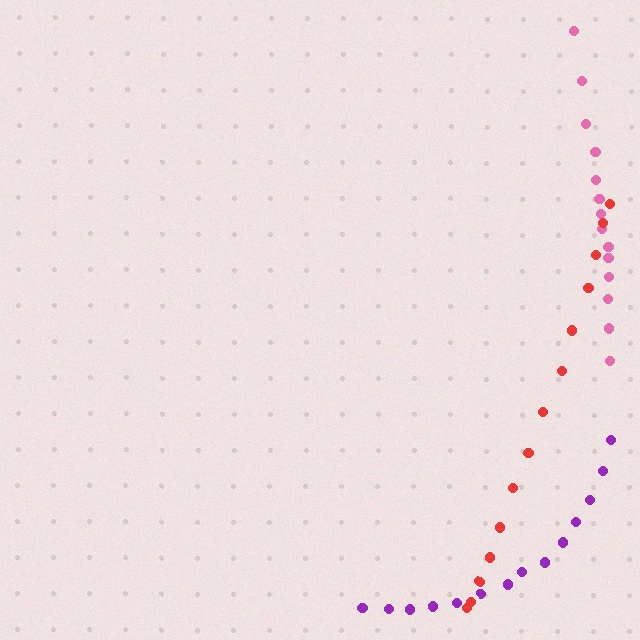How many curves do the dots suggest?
There are 3 distinct paths.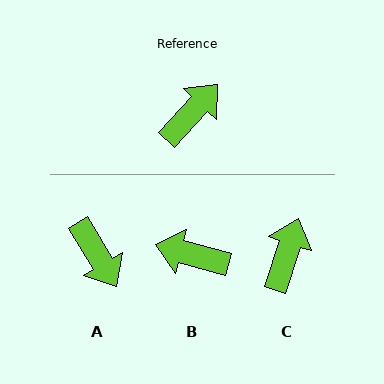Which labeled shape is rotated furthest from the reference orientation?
B, about 118 degrees away.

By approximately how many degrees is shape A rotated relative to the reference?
Approximately 106 degrees clockwise.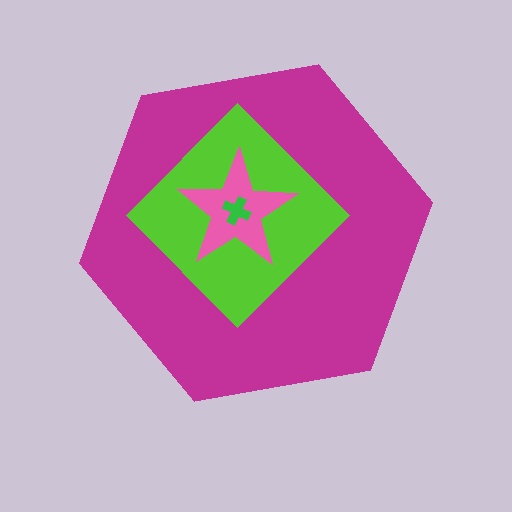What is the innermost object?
The green cross.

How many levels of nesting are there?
4.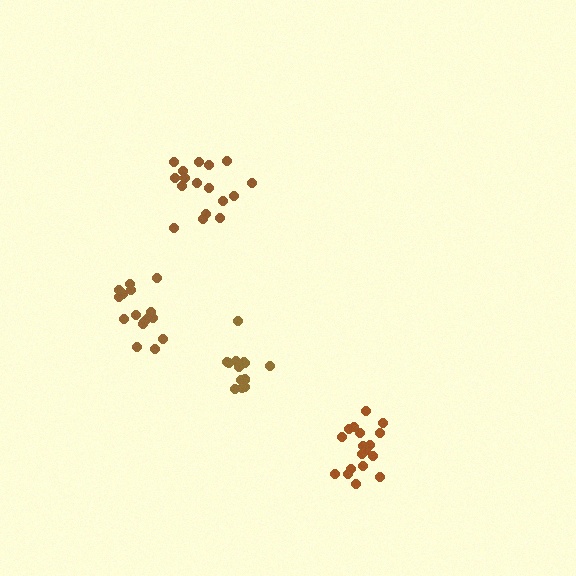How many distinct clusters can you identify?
There are 4 distinct clusters.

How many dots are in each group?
Group 1: 17 dots, Group 2: 14 dots, Group 3: 16 dots, Group 4: 18 dots (65 total).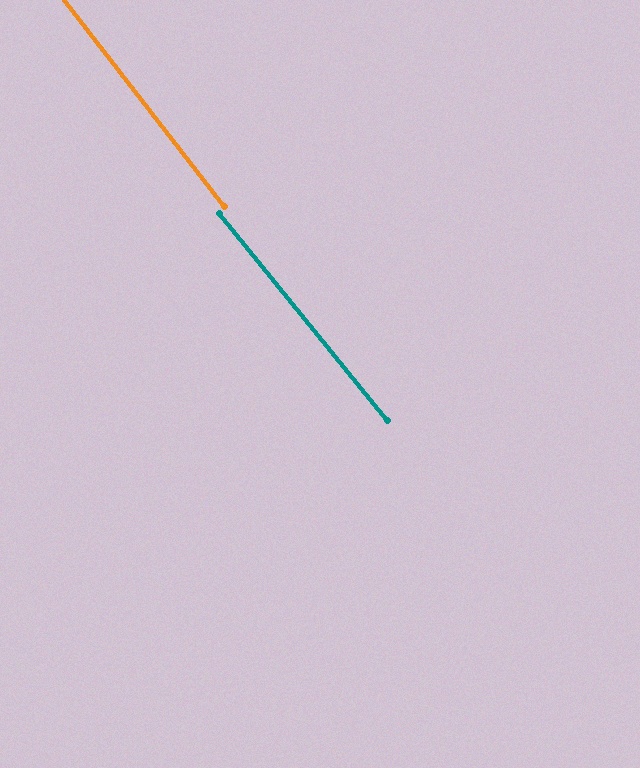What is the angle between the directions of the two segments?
Approximately 1 degree.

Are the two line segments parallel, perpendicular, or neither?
Parallel — their directions differ by only 1.4°.